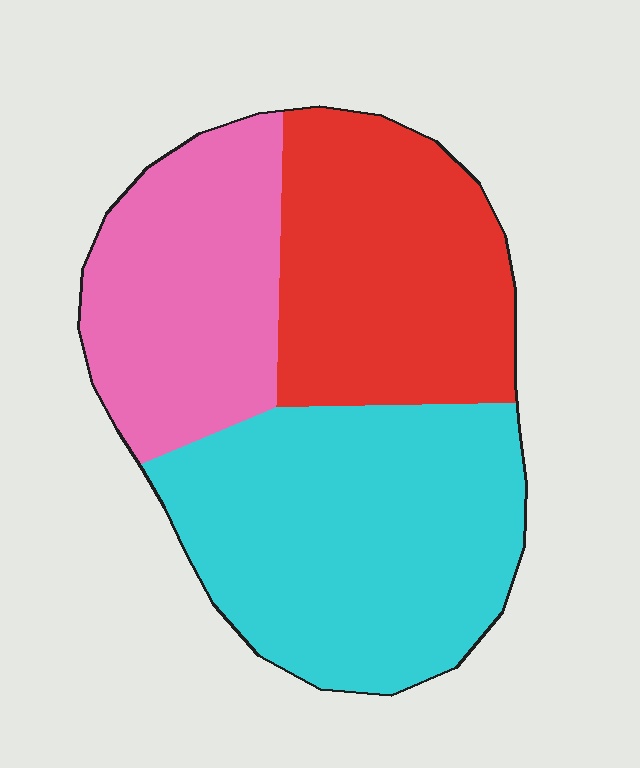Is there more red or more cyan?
Cyan.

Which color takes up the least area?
Pink, at roughly 25%.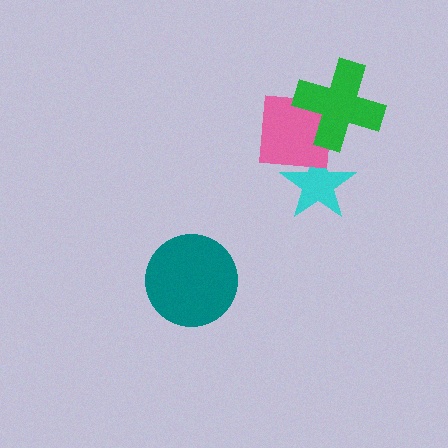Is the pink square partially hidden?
Yes, it is partially covered by another shape.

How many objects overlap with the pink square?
2 objects overlap with the pink square.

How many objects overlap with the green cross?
1 object overlaps with the green cross.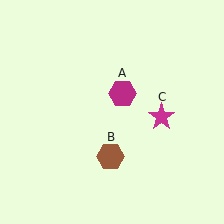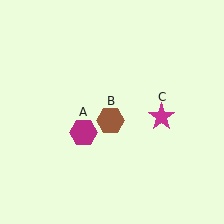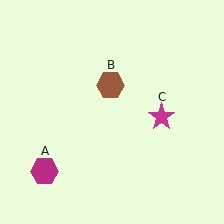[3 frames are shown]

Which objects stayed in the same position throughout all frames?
Magenta star (object C) remained stationary.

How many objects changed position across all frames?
2 objects changed position: magenta hexagon (object A), brown hexagon (object B).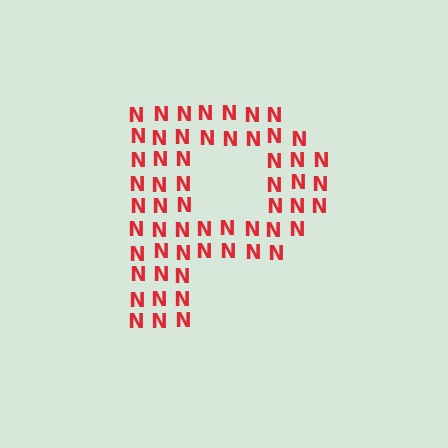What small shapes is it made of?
It is made of small letter N's.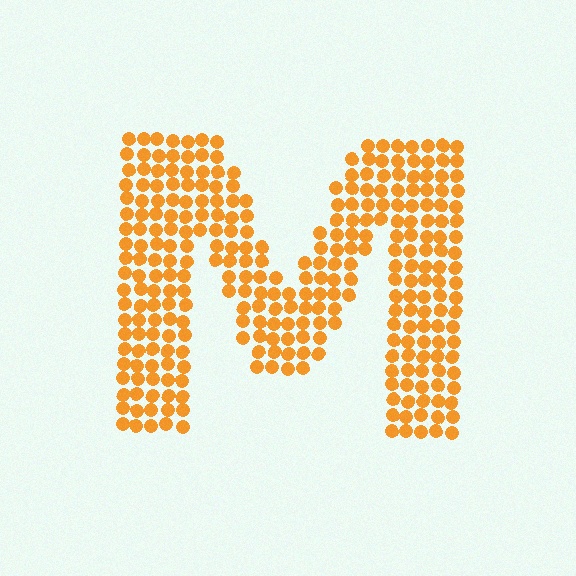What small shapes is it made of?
It is made of small circles.